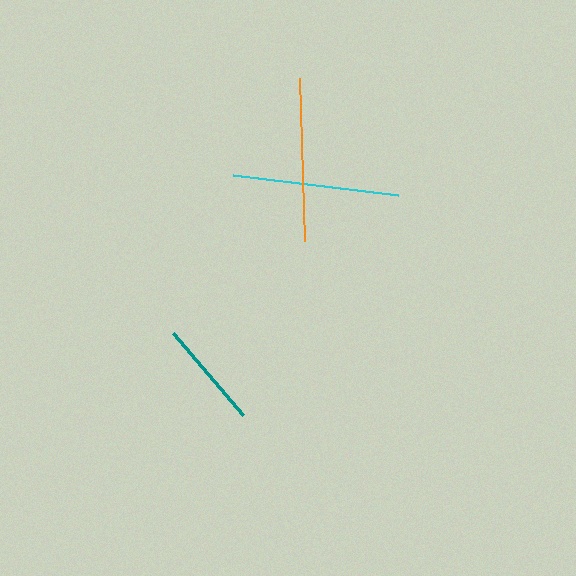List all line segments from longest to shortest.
From longest to shortest: cyan, orange, teal.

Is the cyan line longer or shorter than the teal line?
The cyan line is longer than the teal line.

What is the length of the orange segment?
The orange segment is approximately 164 pixels long.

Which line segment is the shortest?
The teal line is the shortest at approximately 108 pixels.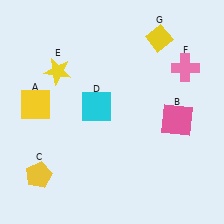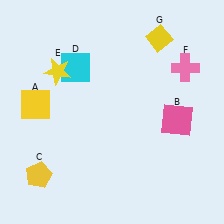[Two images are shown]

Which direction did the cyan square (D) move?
The cyan square (D) moved up.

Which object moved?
The cyan square (D) moved up.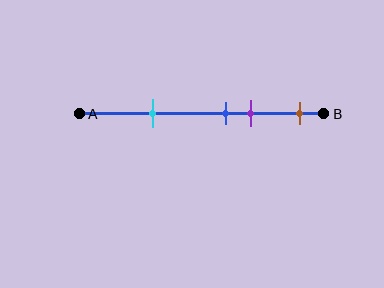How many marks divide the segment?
There are 4 marks dividing the segment.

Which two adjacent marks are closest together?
The blue and purple marks are the closest adjacent pair.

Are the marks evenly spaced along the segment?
No, the marks are not evenly spaced.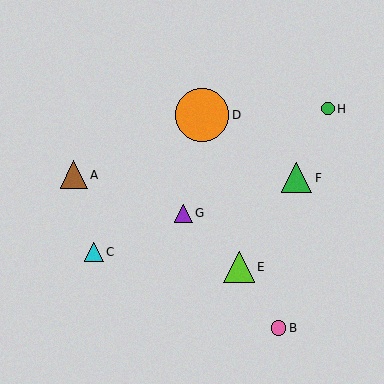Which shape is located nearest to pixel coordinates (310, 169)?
The green triangle (labeled F) at (297, 178) is nearest to that location.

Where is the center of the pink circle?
The center of the pink circle is at (279, 328).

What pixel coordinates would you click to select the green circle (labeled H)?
Click at (328, 109) to select the green circle H.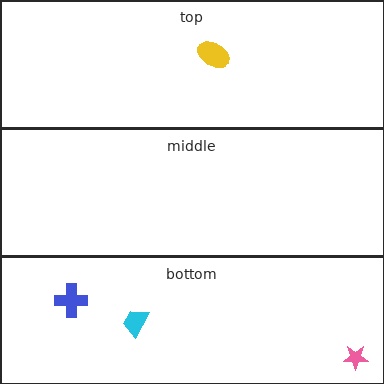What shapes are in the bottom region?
The blue cross, the cyan trapezoid, the pink star.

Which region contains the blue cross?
The bottom region.